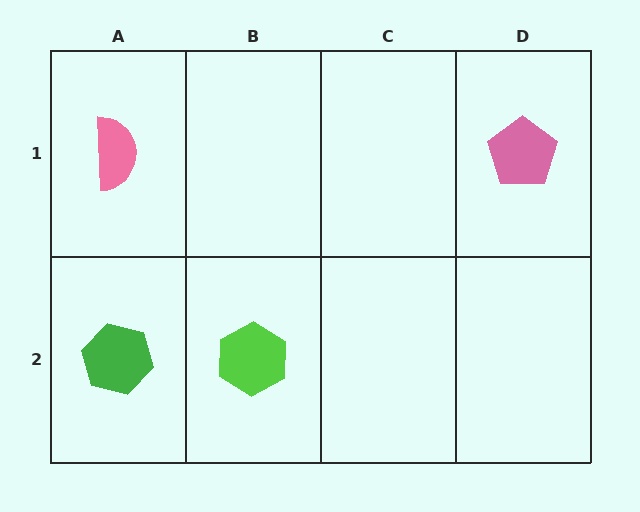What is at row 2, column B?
A lime hexagon.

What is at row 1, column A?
A pink semicircle.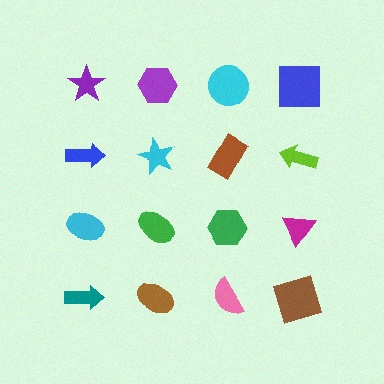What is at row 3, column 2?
A green ellipse.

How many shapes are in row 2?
4 shapes.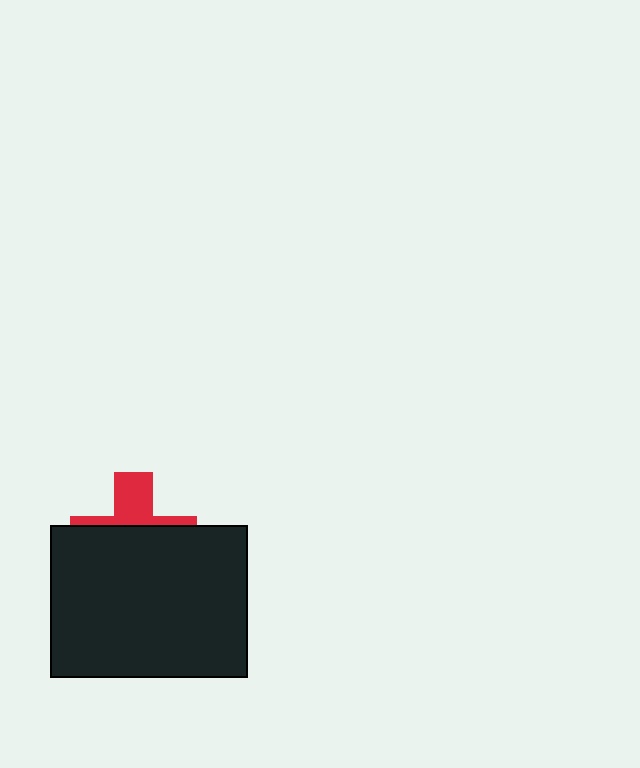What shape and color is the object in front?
The object in front is a black rectangle.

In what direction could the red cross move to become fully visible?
The red cross could move up. That would shift it out from behind the black rectangle entirely.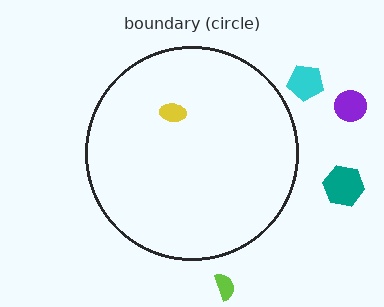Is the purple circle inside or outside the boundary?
Outside.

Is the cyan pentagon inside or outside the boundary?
Outside.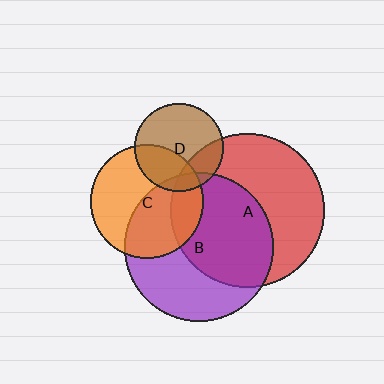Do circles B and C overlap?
Yes.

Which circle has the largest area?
Circle A (red).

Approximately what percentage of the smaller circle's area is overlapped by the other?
Approximately 50%.